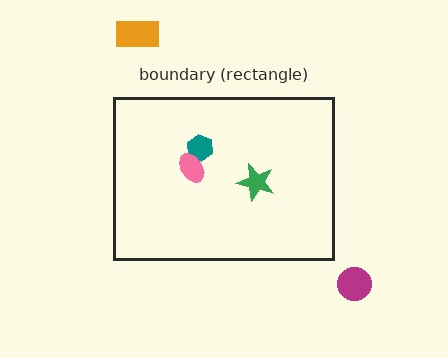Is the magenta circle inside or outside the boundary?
Outside.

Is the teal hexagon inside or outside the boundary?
Inside.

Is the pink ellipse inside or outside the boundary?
Inside.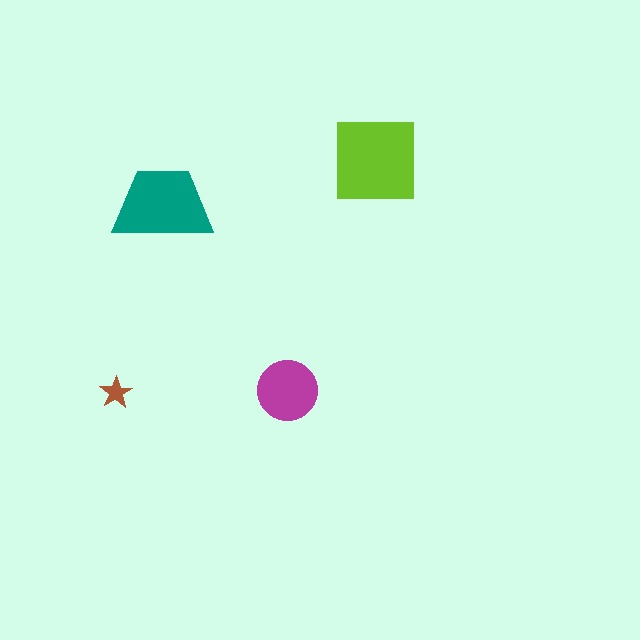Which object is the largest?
The lime square.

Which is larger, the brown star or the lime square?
The lime square.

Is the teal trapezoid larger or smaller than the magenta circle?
Larger.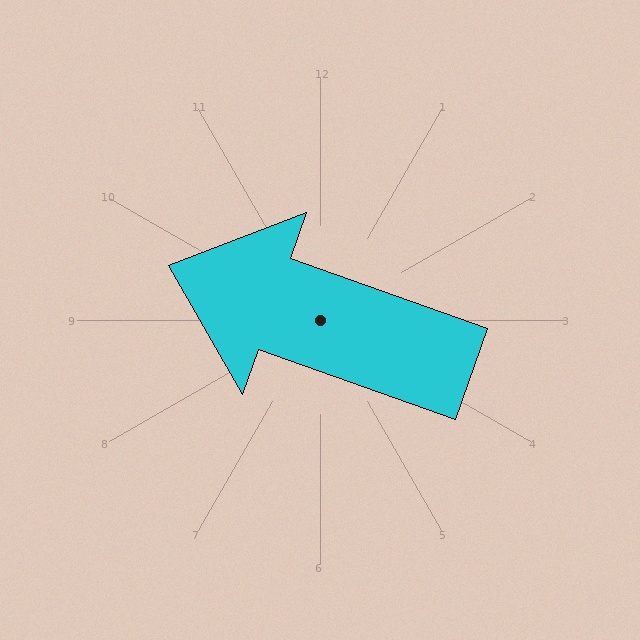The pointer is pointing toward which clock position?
Roughly 10 o'clock.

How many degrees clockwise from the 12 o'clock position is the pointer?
Approximately 290 degrees.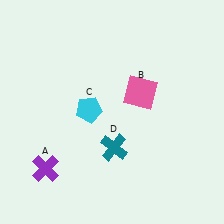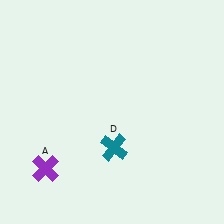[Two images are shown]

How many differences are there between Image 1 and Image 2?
There are 2 differences between the two images.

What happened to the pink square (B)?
The pink square (B) was removed in Image 2. It was in the top-right area of Image 1.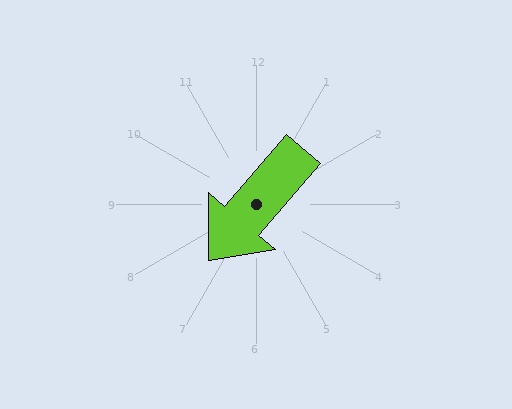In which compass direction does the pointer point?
Southwest.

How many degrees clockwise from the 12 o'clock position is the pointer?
Approximately 221 degrees.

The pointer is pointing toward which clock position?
Roughly 7 o'clock.